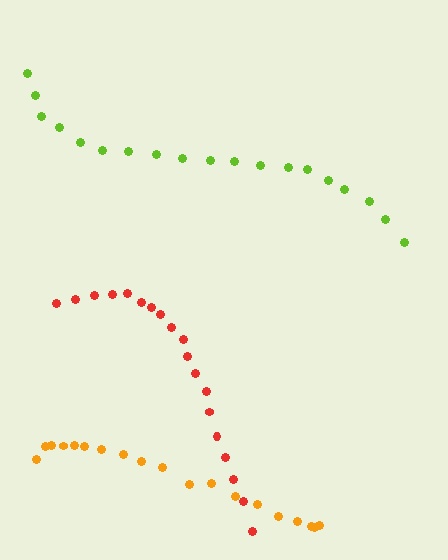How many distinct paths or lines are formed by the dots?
There are 3 distinct paths.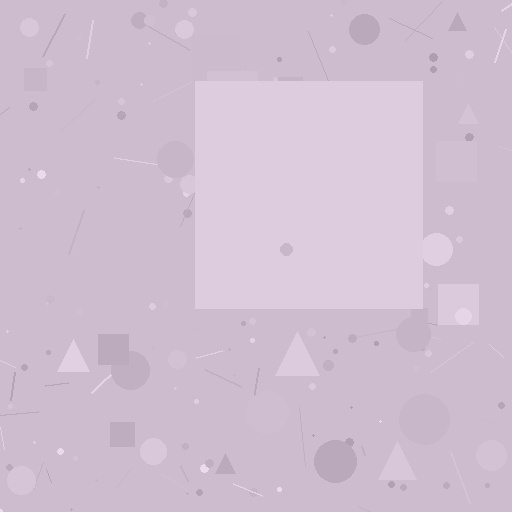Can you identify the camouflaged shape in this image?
The camouflaged shape is a square.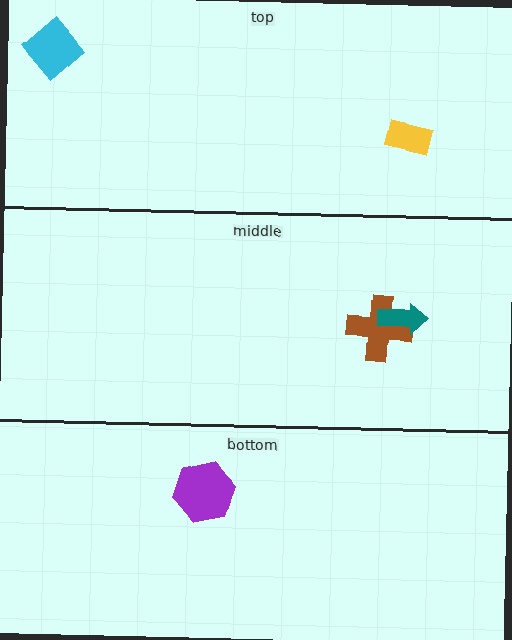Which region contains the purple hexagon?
The bottom region.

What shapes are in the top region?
The yellow rectangle, the cyan diamond.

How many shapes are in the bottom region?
1.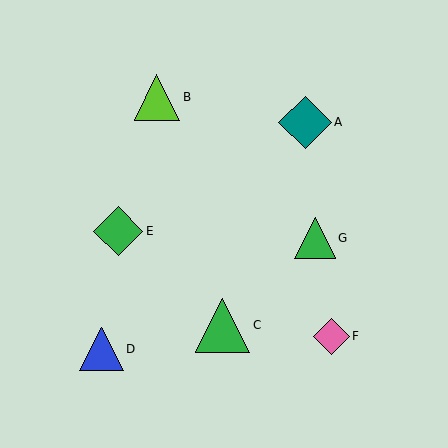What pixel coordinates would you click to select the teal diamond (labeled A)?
Click at (305, 122) to select the teal diamond A.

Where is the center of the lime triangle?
The center of the lime triangle is at (157, 97).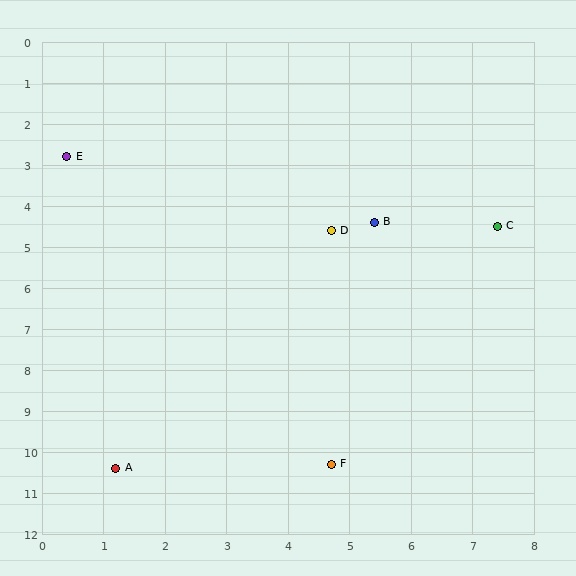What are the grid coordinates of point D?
Point D is at approximately (4.7, 4.6).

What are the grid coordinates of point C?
Point C is at approximately (7.4, 4.5).